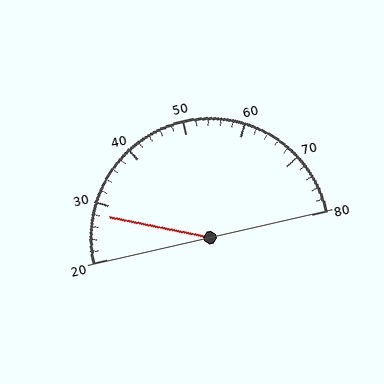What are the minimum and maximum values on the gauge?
The gauge ranges from 20 to 80.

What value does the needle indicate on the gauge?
The needle indicates approximately 28.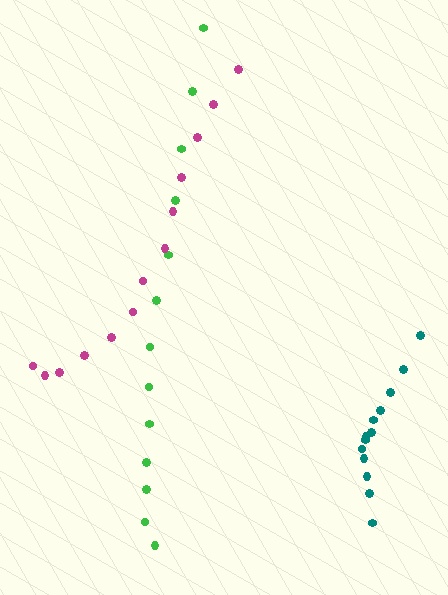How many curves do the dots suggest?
There are 3 distinct paths.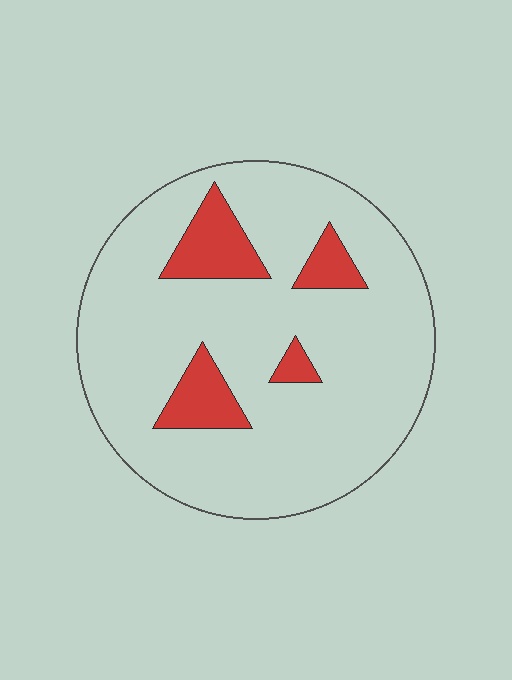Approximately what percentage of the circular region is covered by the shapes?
Approximately 15%.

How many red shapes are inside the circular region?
4.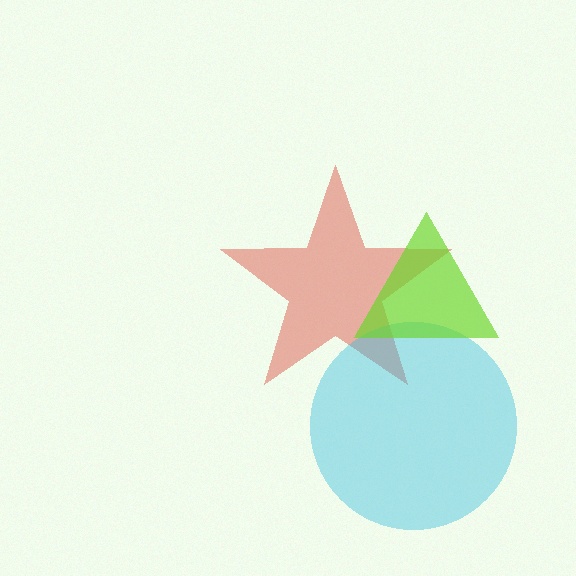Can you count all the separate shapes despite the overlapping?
Yes, there are 3 separate shapes.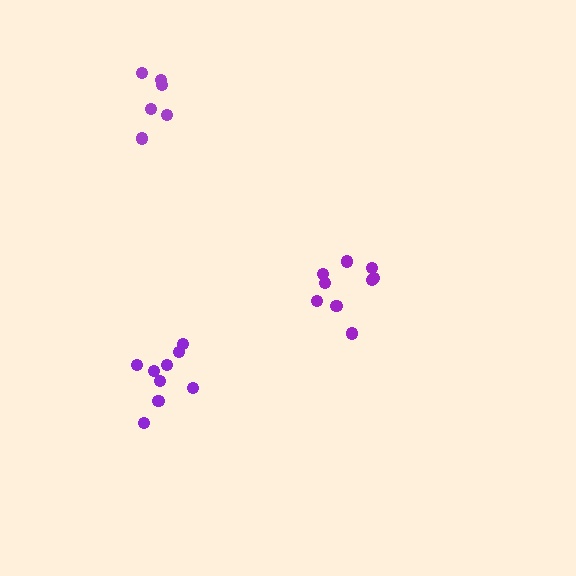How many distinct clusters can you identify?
There are 3 distinct clusters.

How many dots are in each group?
Group 1: 9 dots, Group 2: 6 dots, Group 3: 9 dots (24 total).